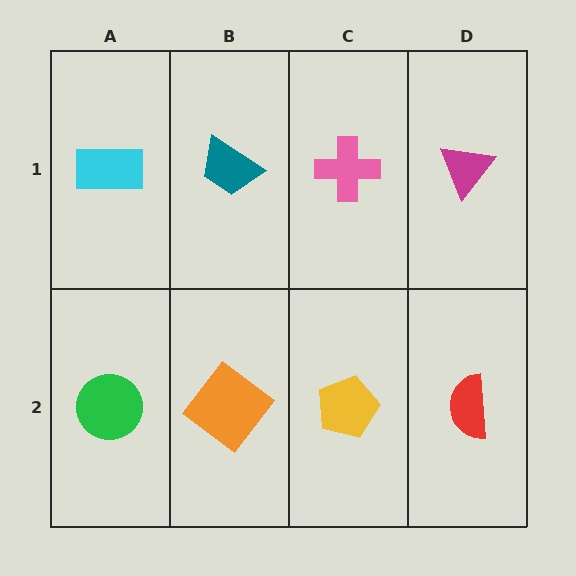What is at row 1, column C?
A pink cross.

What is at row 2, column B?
An orange diamond.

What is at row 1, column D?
A magenta triangle.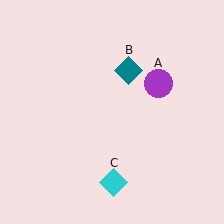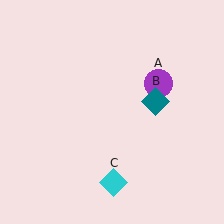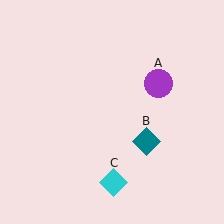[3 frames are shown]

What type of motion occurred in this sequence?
The teal diamond (object B) rotated clockwise around the center of the scene.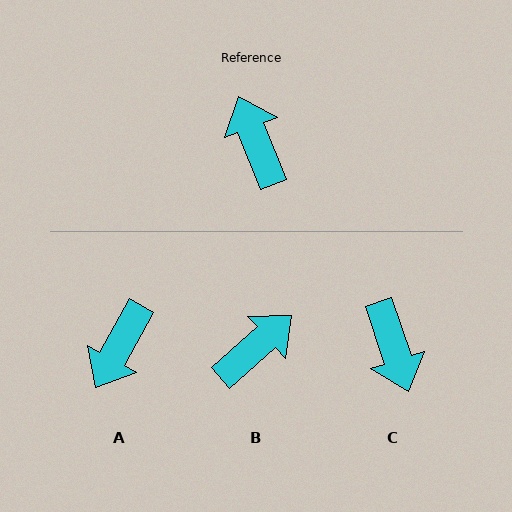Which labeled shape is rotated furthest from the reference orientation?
C, about 177 degrees away.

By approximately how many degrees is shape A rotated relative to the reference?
Approximately 129 degrees counter-clockwise.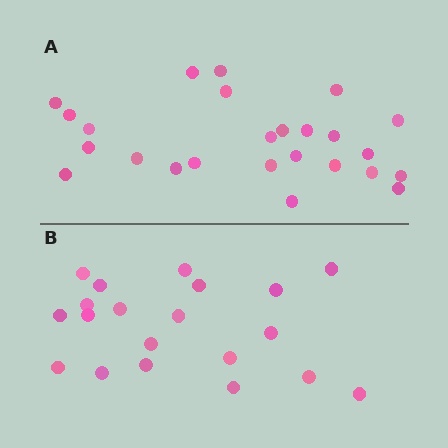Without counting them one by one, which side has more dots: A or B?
Region A (the top region) has more dots.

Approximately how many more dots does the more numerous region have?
Region A has about 5 more dots than region B.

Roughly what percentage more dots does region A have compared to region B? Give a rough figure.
About 25% more.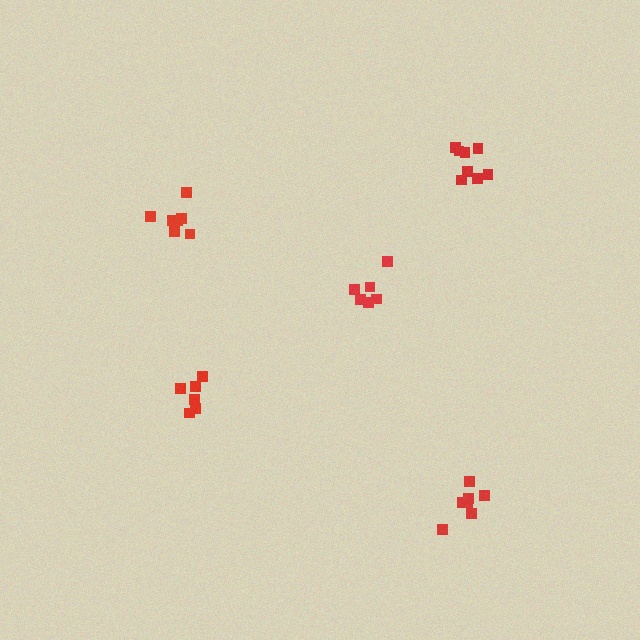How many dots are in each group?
Group 1: 7 dots, Group 2: 6 dots, Group 3: 8 dots, Group 4: 7 dots, Group 5: 6 dots (34 total).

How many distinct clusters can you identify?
There are 5 distinct clusters.